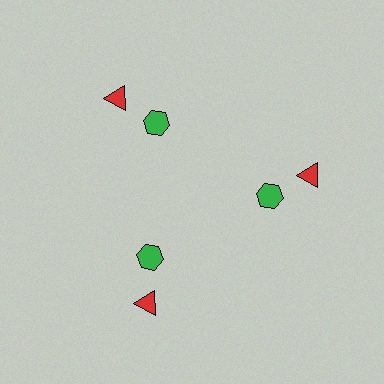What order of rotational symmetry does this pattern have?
This pattern has 3-fold rotational symmetry.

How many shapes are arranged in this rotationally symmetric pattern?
There are 6 shapes, arranged in 3 groups of 2.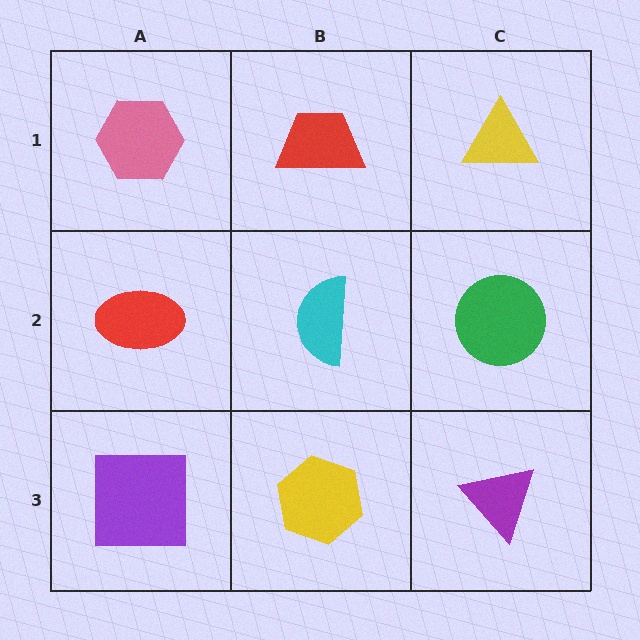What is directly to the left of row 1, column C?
A red trapezoid.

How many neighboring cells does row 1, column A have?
2.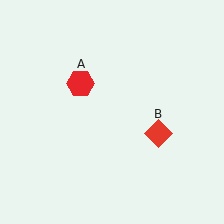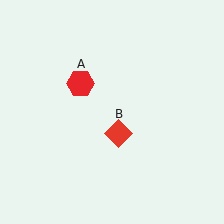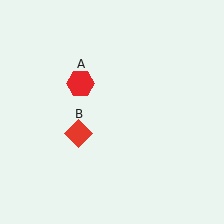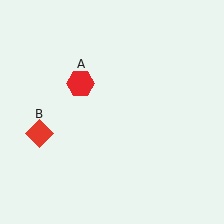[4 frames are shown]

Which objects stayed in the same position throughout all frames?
Red hexagon (object A) remained stationary.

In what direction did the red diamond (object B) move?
The red diamond (object B) moved left.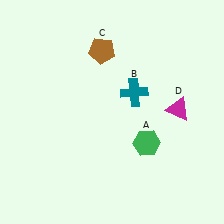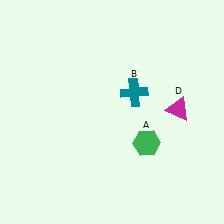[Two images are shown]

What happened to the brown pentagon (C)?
The brown pentagon (C) was removed in Image 2. It was in the top-left area of Image 1.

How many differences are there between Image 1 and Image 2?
There is 1 difference between the two images.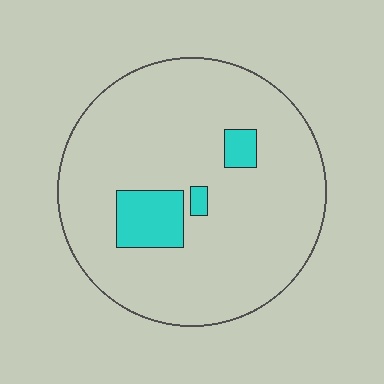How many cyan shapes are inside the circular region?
3.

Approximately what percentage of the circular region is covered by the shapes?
Approximately 10%.